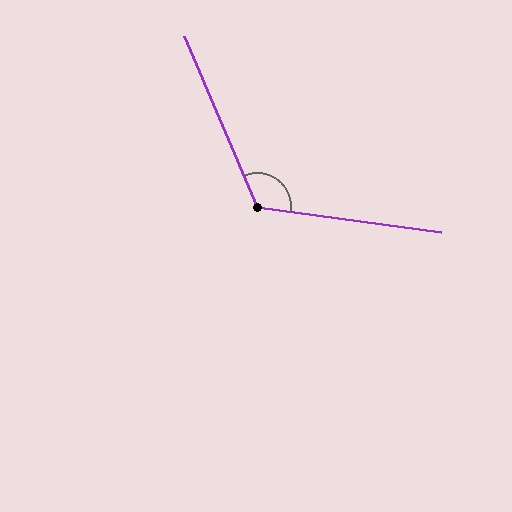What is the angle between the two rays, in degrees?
Approximately 121 degrees.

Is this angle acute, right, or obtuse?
It is obtuse.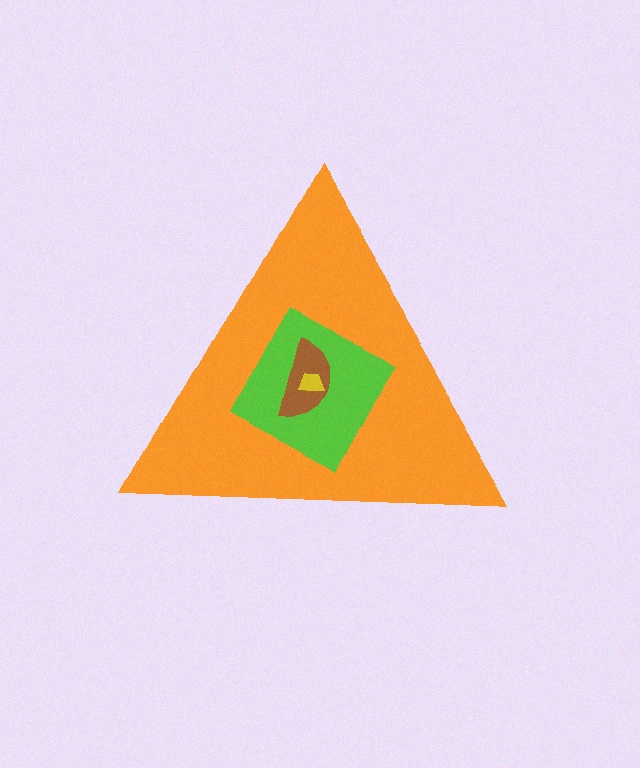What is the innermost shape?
The yellow trapezoid.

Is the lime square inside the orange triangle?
Yes.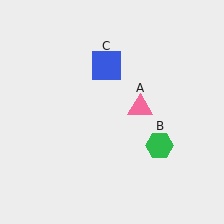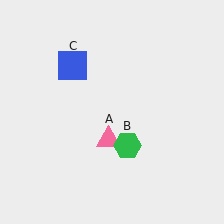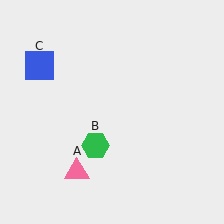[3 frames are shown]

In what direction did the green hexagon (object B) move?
The green hexagon (object B) moved left.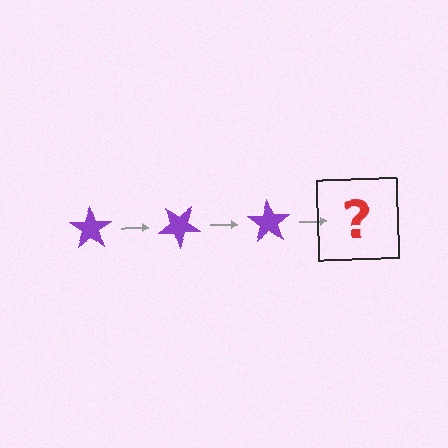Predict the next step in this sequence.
The next step is a purple star rotated 105 degrees.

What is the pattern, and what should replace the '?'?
The pattern is that the star rotates 35 degrees each step. The '?' should be a purple star rotated 105 degrees.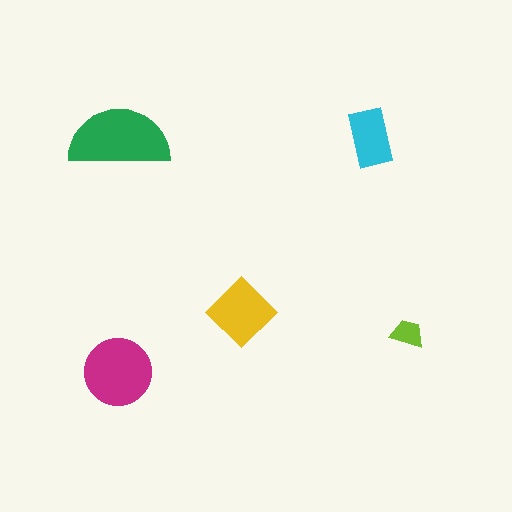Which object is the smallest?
The lime trapezoid.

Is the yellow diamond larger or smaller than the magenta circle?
Smaller.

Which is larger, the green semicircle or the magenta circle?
The green semicircle.